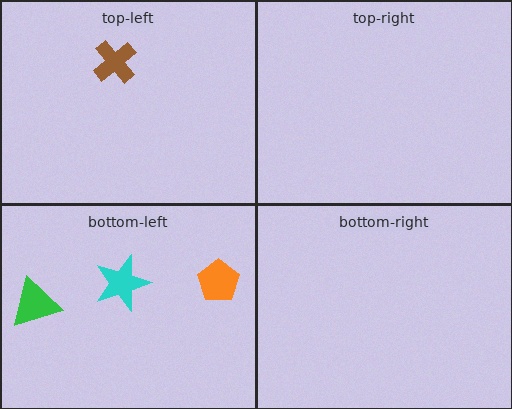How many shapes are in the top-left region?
1.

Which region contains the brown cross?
The top-left region.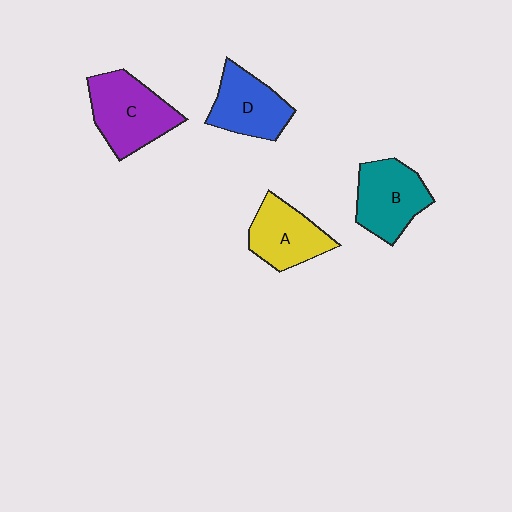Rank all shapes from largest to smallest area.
From largest to smallest: C (purple), B (teal), D (blue), A (yellow).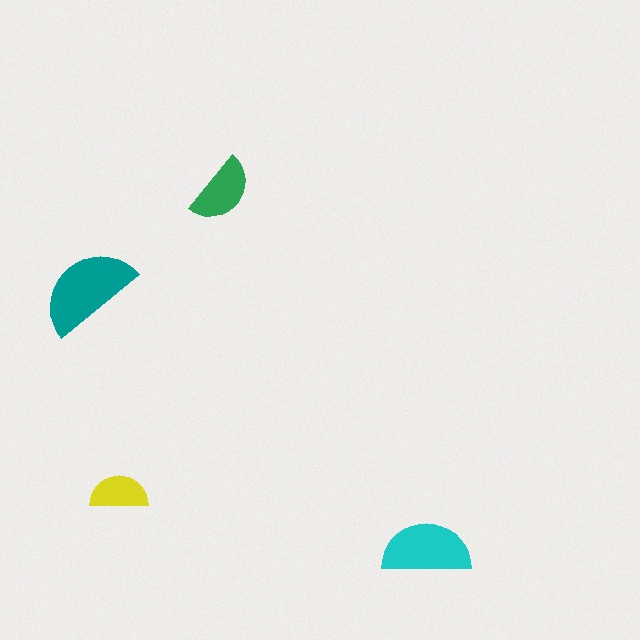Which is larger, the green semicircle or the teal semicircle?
The teal one.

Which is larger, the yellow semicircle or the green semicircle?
The green one.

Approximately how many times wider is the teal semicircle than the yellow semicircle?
About 1.5 times wider.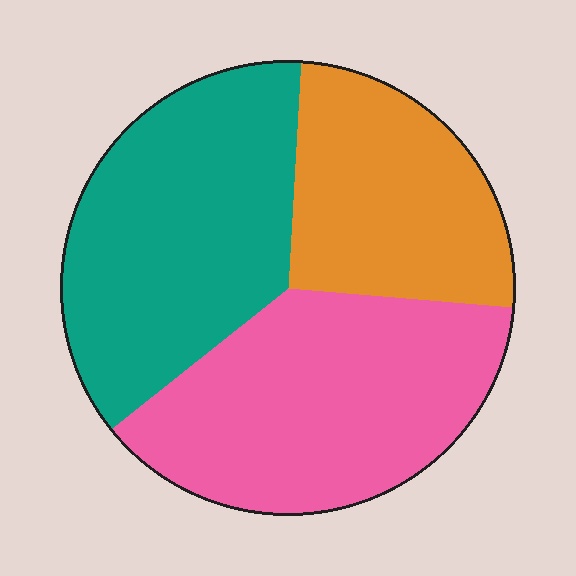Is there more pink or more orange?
Pink.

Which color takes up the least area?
Orange, at roughly 25%.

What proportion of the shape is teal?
Teal covers around 35% of the shape.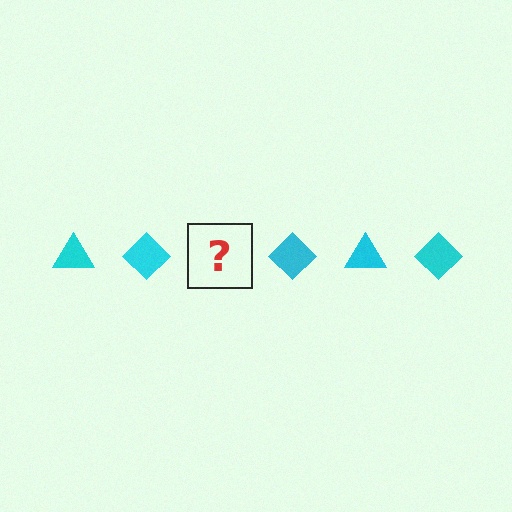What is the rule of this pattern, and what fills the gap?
The rule is that the pattern cycles through triangle, diamond shapes in cyan. The gap should be filled with a cyan triangle.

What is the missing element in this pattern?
The missing element is a cyan triangle.